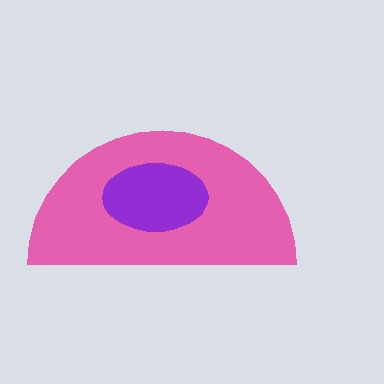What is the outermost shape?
The pink semicircle.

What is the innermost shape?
The purple ellipse.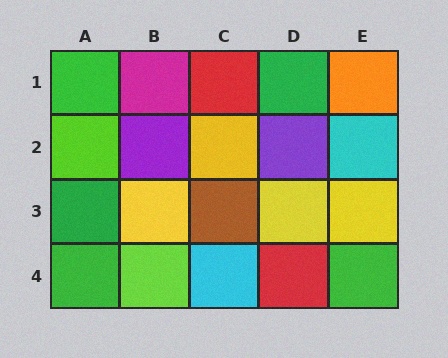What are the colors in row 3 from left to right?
Green, yellow, brown, yellow, yellow.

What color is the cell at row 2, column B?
Purple.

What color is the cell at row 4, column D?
Red.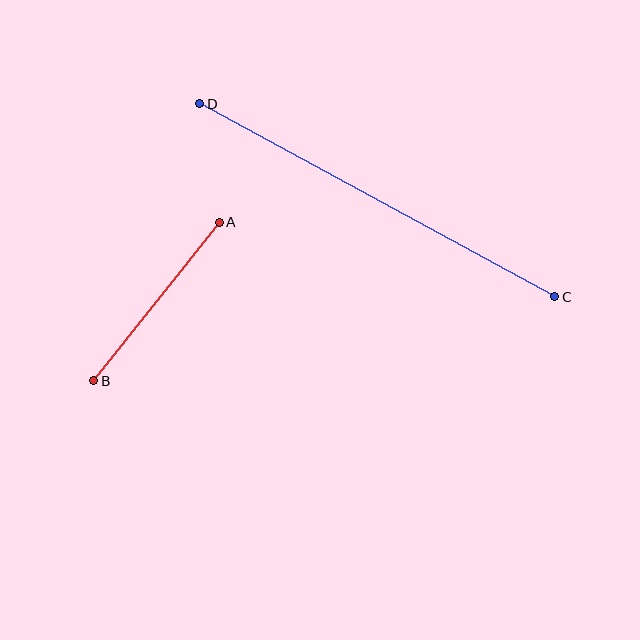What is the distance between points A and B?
The distance is approximately 202 pixels.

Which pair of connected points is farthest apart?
Points C and D are farthest apart.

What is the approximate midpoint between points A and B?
The midpoint is at approximately (156, 301) pixels.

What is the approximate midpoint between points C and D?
The midpoint is at approximately (377, 200) pixels.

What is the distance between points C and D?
The distance is approximately 404 pixels.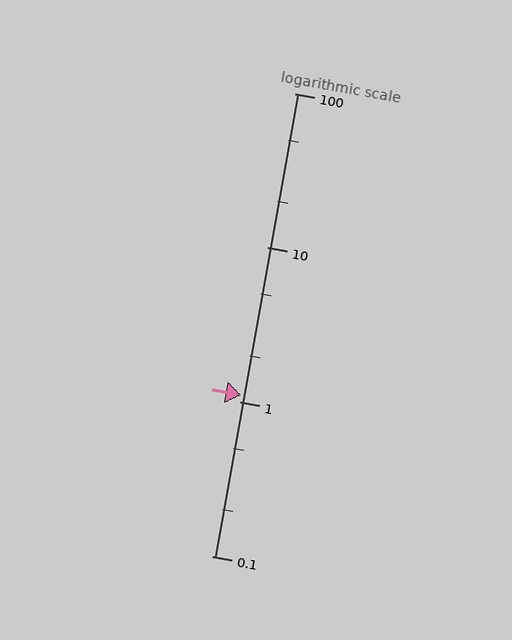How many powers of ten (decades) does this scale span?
The scale spans 3 decades, from 0.1 to 100.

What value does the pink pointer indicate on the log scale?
The pointer indicates approximately 1.1.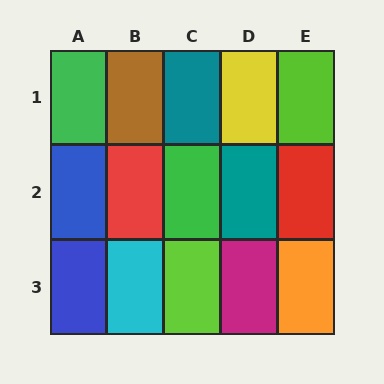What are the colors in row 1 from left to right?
Green, brown, teal, yellow, lime.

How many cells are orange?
1 cell is orange.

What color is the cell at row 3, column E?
Orange.